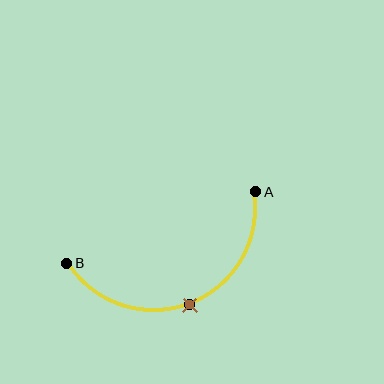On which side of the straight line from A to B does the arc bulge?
The arc bulges below the straight line connecting A and B.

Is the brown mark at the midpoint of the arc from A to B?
Yes. The brown mark lies on the arc at equal arc-length from both A and B — it is the arc midpoint.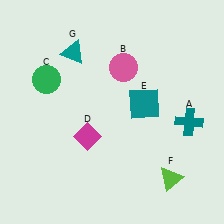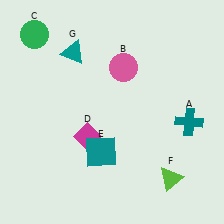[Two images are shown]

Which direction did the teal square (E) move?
The teal square (E) moved down.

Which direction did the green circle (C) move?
The green circle (C) moved up.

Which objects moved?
The objects that moved are: the green circle (C), the teal square (E).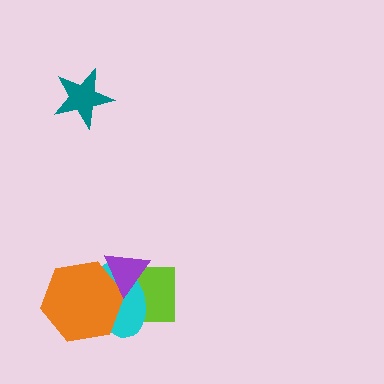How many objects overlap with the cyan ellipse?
3 objects overlap with the cyan ellipse.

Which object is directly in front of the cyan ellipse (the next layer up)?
The orange hexagon is directly in front of the cyan ellipse.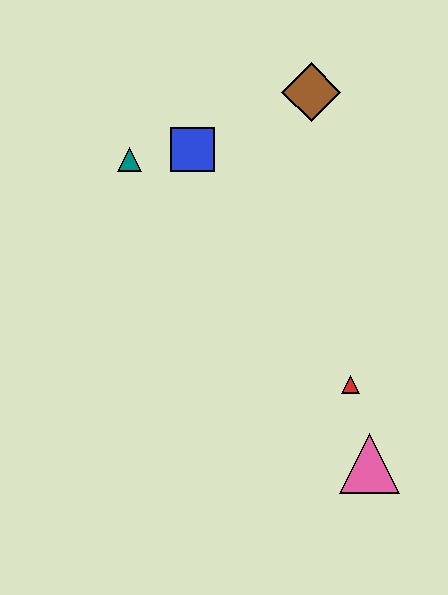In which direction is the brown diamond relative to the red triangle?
The brown diamond is above the red triangle.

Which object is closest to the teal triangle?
The blue square is closest to the teal triangle.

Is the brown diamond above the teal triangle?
Yes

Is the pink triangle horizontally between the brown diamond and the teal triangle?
No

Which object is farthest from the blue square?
The pink triangle is farthest from the blue square.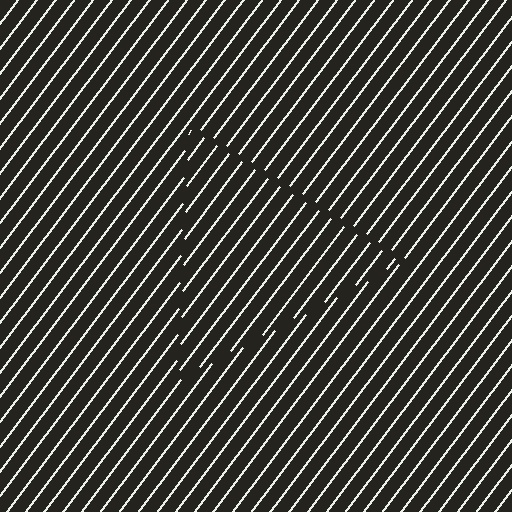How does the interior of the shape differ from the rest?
The interior of the shape contains the same grating, shifted by half a period — the contour is defined by the phase discontinuity where line-ends from the inner and outer gratings abut.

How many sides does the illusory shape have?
3 sides — the line-ends trace a triangle.